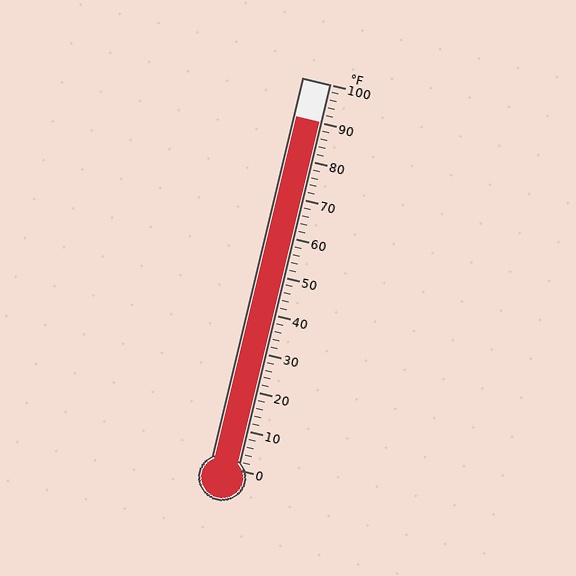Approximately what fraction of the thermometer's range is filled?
The thermometer is filled to approximately 90% of its range.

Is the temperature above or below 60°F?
The temperature is above 60°F.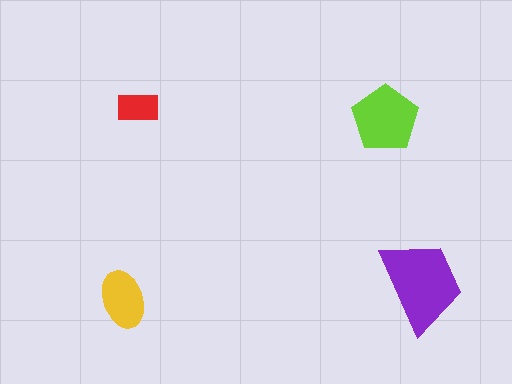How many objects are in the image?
There are 4 objects in the image.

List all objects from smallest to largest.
The red rectangle, the yellow ellipse, the lime pentagon, the purple trapezoid.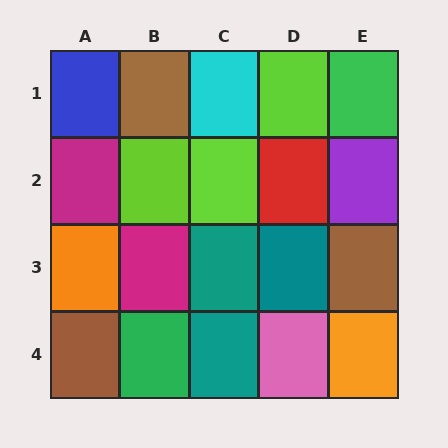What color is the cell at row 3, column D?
Teal.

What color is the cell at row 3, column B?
Magenta.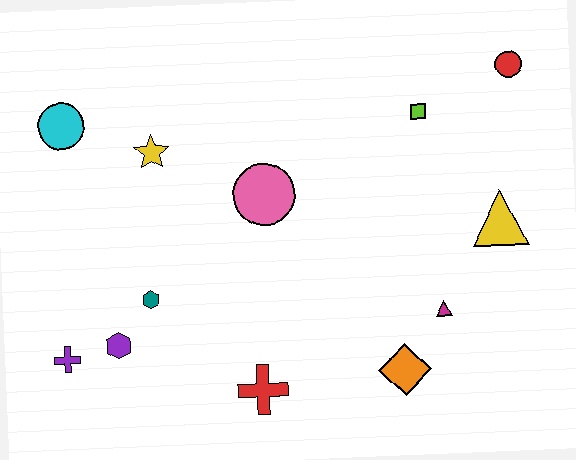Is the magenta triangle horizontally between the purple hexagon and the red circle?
Yes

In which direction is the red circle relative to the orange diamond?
The red circle is above the orange diamond.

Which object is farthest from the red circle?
The purple cross is farthest from the red circle.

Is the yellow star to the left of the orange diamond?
Yes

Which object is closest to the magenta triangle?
The orange diamond is closest to the magenta triangle.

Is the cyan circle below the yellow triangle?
No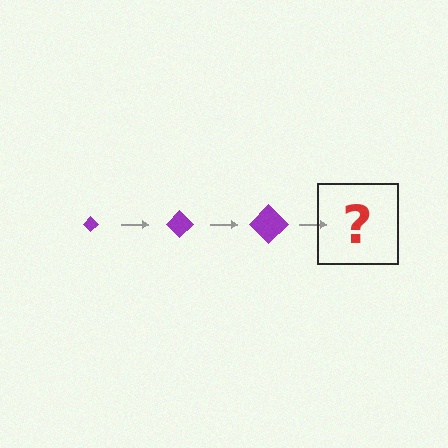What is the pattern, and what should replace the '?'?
The pattern is that the diamond gets progressively larger each step. The '?' should be a purple diamond, larger than the previous one.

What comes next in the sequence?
The next element should be a purple diamond, larger than the previous one.